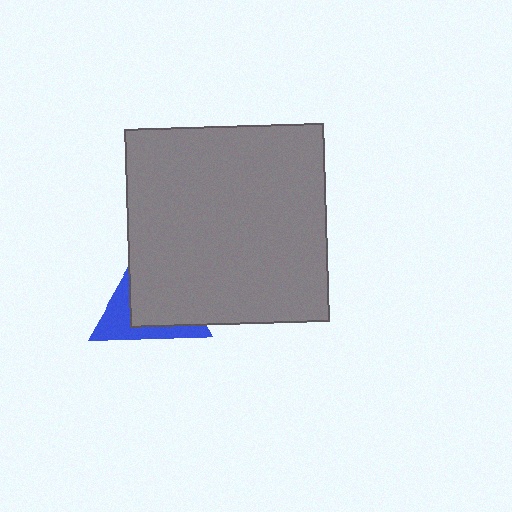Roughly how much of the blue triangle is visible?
A small part of it is visible (roughly 36%).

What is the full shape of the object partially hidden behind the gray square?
The partially hidden object is a blue triangle.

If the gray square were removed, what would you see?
You would see the complete blue triangle.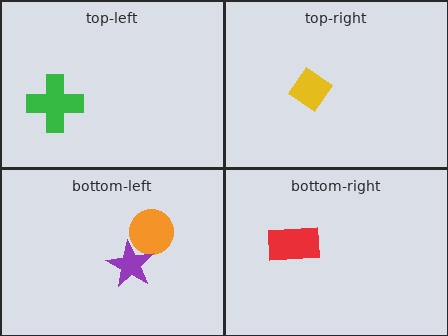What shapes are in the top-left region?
The green cross.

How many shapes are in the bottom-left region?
2.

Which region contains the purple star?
The bottom-left region.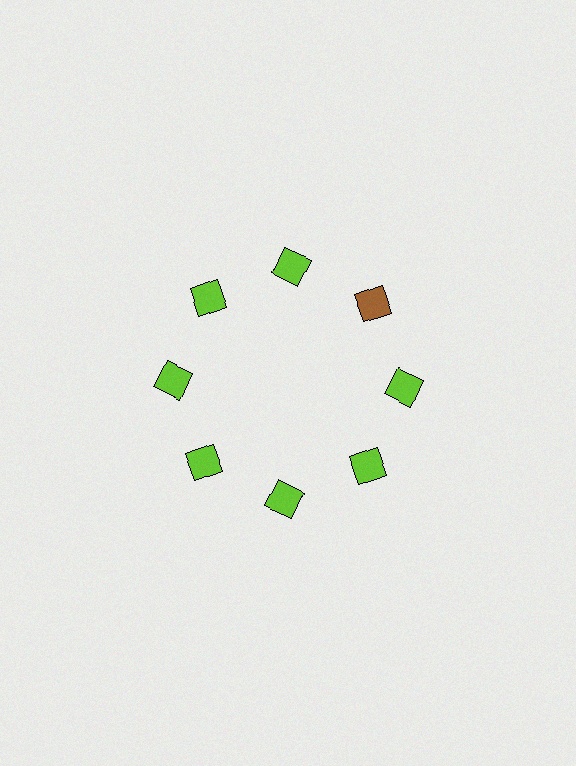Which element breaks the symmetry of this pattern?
The brown square at roughly the 2 o'clock position breaks the symmetry. All other shapes are lime squares.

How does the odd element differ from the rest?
It has a different color: brown instead of lime.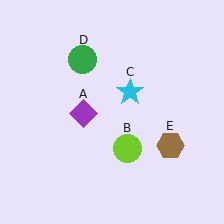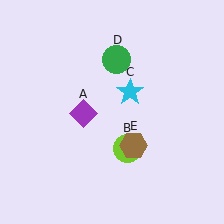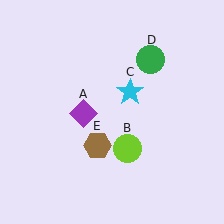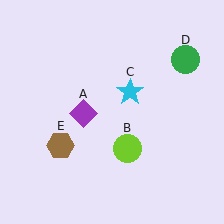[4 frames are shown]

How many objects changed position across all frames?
2 objects changed position: green circle (object D), brown hexagon (object E).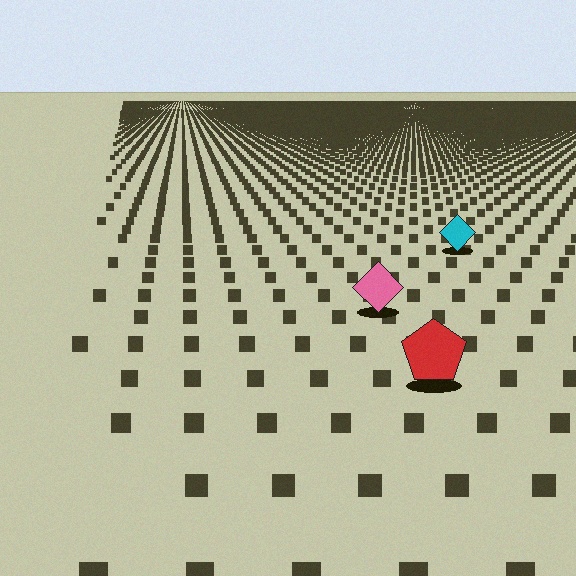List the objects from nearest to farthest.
From nearest to farthest: the red pentagon, the pink diamond, the cyan diamond.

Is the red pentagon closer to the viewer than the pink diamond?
Yes. The red pentagon is closer — you can tell from the texture gradient: the ground texture is coarser near it.